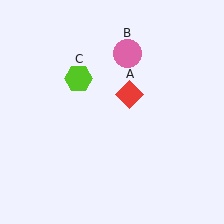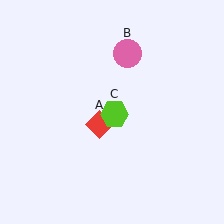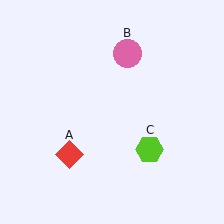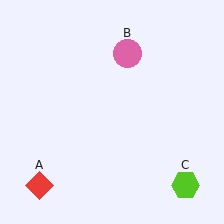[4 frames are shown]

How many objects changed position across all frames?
2 objects changed position: red diamond (object A), lime hexagon (object C).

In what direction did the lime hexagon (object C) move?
The lime hexagon (object C) moved down and to the right.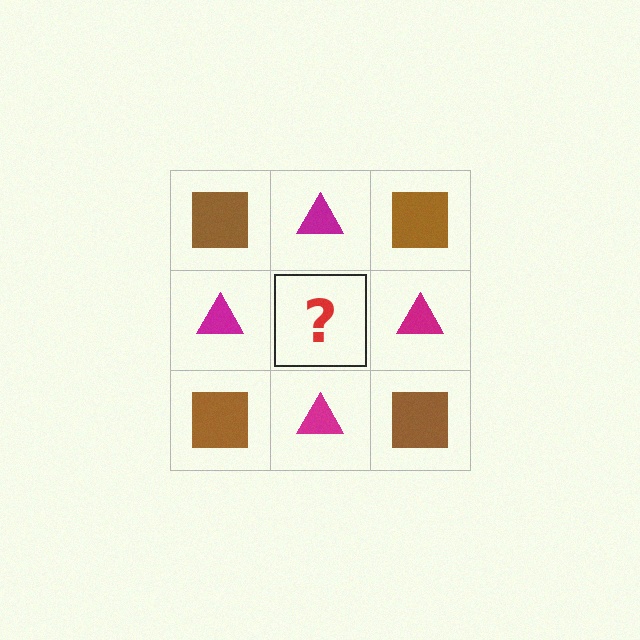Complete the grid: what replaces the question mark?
The question mark should be replaced with a brown square.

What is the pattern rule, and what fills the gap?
The rule is that it alternates brown square and magenta triangle in a checkerboard pattern. The gap should be filled with a brown square.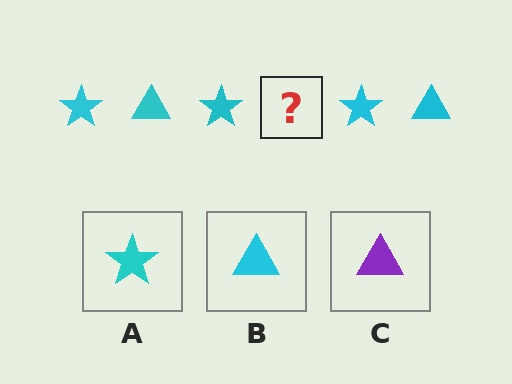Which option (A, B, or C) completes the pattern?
B.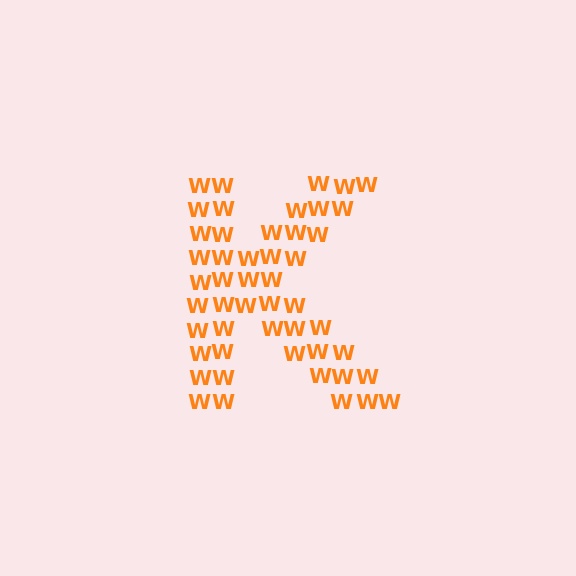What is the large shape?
The large shape is the letter K.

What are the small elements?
The small elements are letter W's.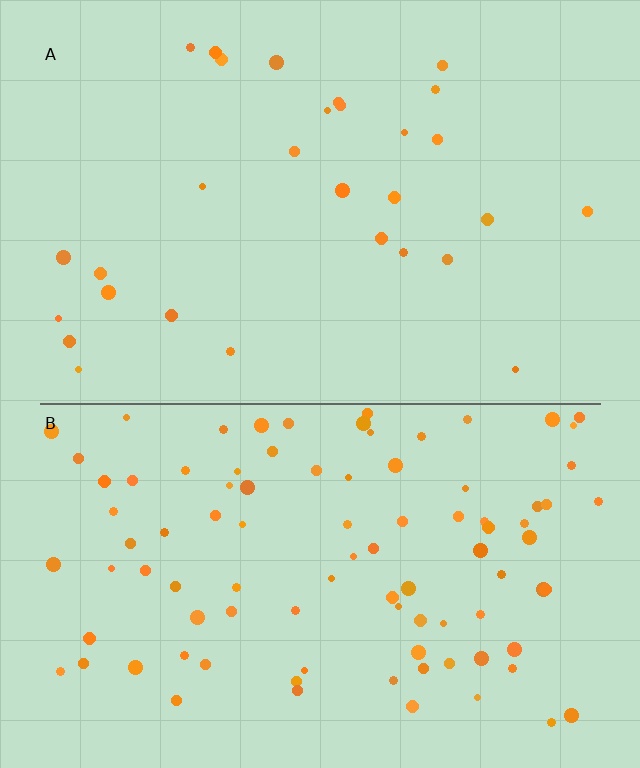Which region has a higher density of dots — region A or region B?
B (the bottom).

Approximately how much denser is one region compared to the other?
Approximately 3.3× — region B over region A.